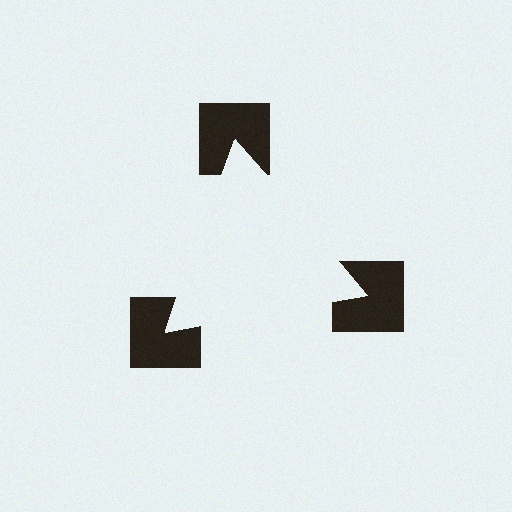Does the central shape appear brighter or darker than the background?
It typically appears slightly brighter than the background, even though no actual brightness change is drawn.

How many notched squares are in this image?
There are 3 — one at each vertex of the illusory triangle.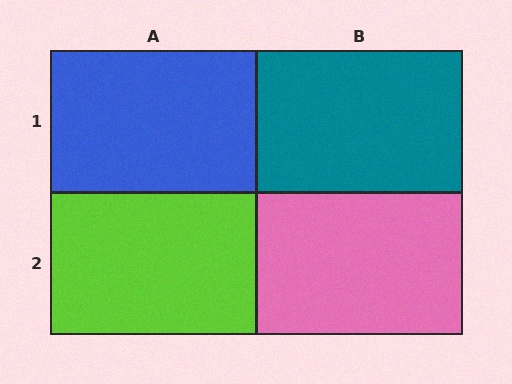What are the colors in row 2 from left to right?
Lime, pink.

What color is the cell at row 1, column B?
Teal.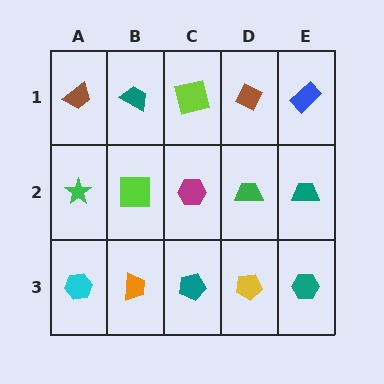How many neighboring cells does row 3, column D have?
3.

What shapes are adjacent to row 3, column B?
A lime square (row 2, column B), a cyan hexagon (row 3, column A), a teal pentagon (row 3, column C).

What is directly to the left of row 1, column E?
A brown diamond.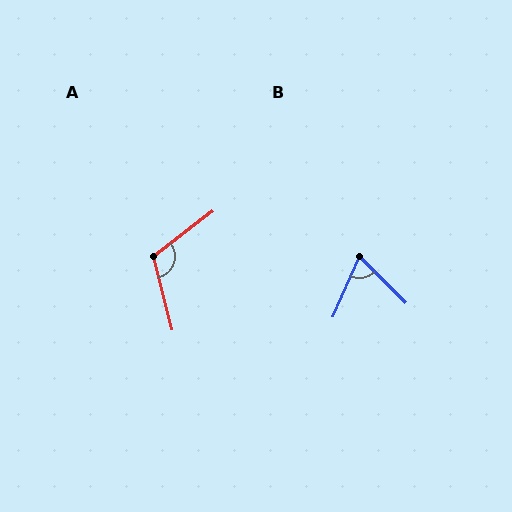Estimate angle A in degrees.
Approximately 114 degrees.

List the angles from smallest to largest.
B (69°), A (114°).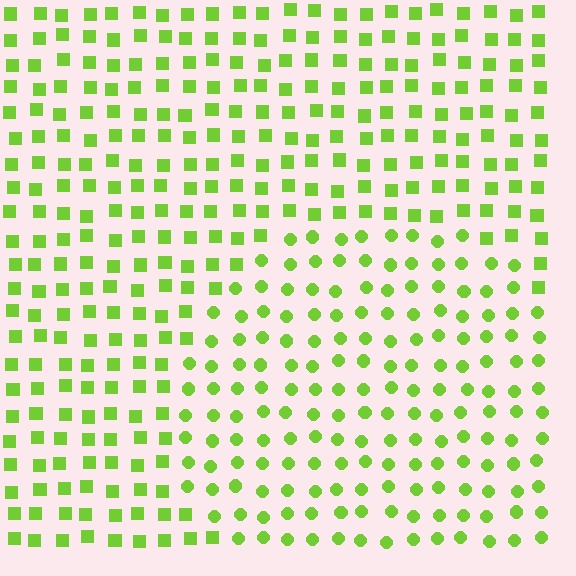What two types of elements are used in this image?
The image uses circles inside the circle region and squares outside it.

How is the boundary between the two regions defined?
The boundary is defined by a change in element shape: circles inside vs. squares outside. All elements share the same color and spacing.